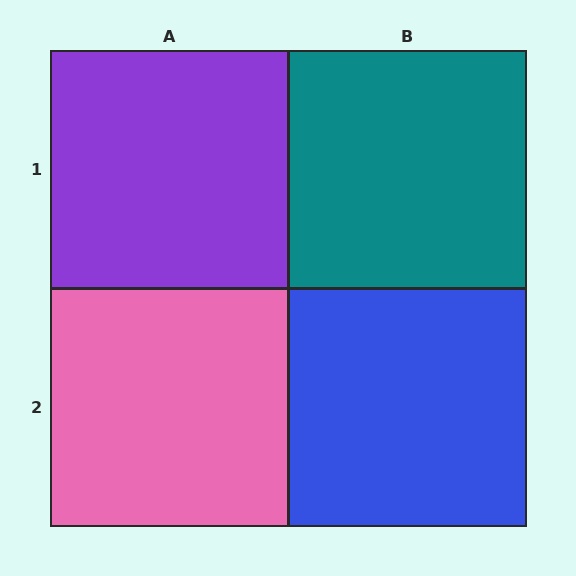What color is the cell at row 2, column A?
Pink.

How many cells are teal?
1 cell is teal.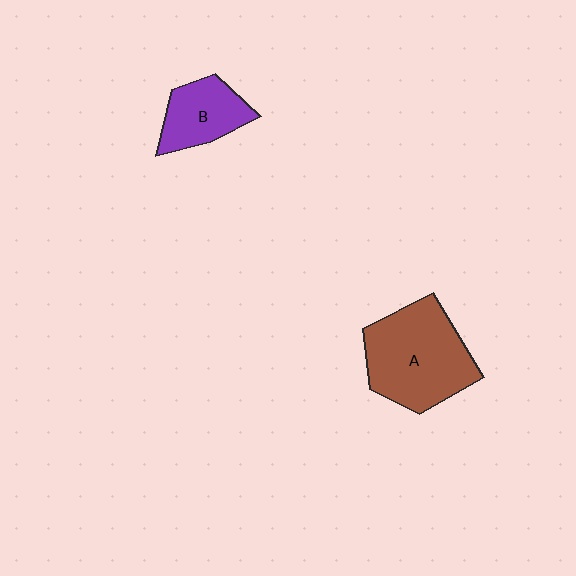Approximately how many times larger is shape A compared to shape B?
Approximately 1.9 times.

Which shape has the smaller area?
Shape B (purple).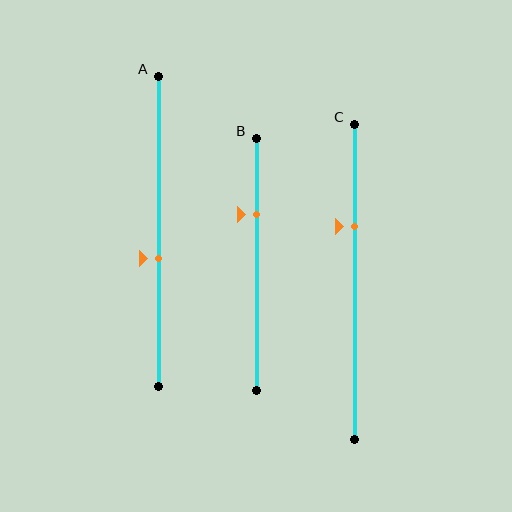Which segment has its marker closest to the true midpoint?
Segment A has its marker closest to the true midpoint.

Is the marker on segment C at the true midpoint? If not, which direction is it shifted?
No, the marker on segment C is shifted upward by about 18% of the segment length.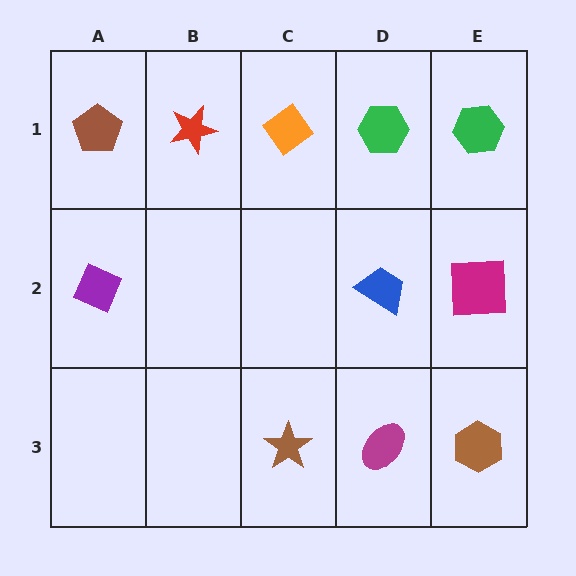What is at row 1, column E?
A green hexagon.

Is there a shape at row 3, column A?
No, that cell is empty.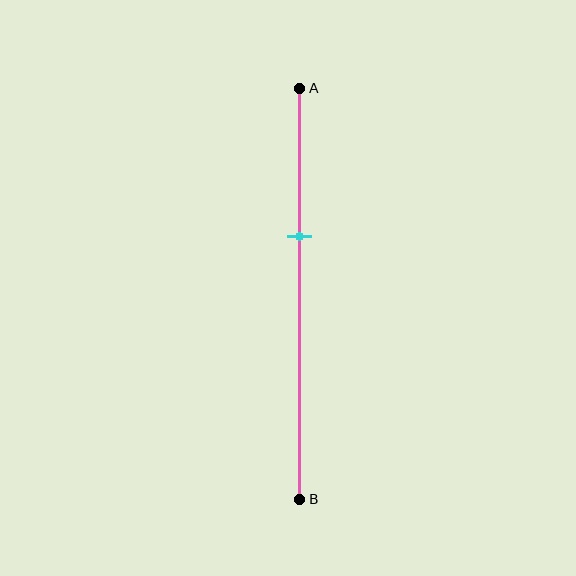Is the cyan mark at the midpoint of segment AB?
No, the mark is at about 35% from A, not at the 50% midpoint.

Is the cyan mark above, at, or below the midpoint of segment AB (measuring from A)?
The cyan mark is above the midpoint of segment AB.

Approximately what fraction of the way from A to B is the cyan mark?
The cyan mark is approximately 35% of the way from A to B.